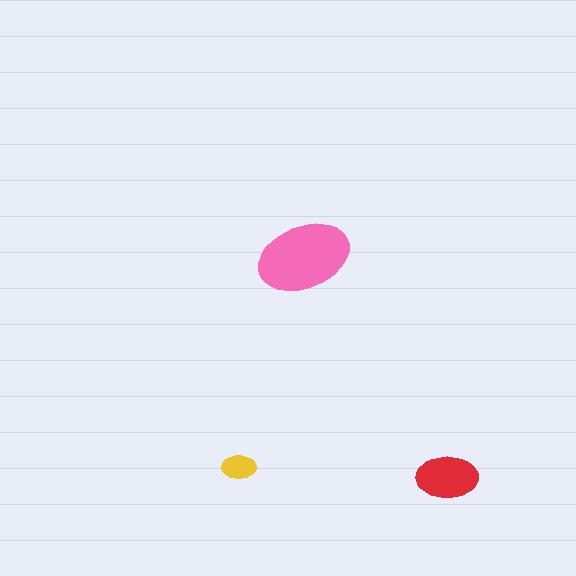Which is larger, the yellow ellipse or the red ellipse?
The red one.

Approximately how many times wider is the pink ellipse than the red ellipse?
About 1.5 times wider.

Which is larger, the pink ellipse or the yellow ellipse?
The pink one.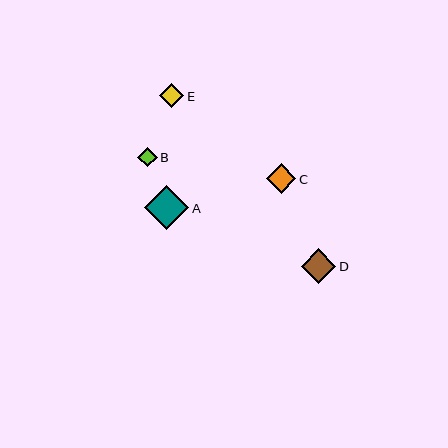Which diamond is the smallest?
Diamond B is the smallest with a size of approximately 20 pixels.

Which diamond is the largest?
Diamond A is the largest with a size of approximately 44 pixels.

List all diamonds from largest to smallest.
From largest to smallest: A, D, C, E, B.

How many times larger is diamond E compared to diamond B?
Diamond E is approximately 1.2 times the size of diamond B.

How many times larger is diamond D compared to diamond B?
Diamond D is approximately 1.8 times the size of diamond B.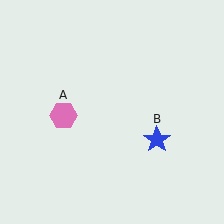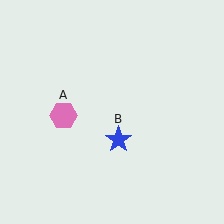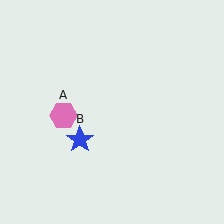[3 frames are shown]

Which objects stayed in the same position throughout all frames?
Pink hexagon (object A) remained stationary.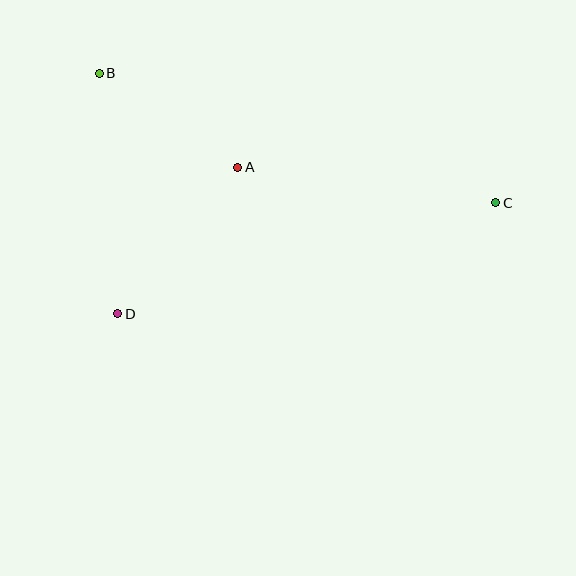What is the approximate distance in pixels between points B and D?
The distance between B and D is approximately 241 pixels.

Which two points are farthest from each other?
Points B and C are farthest from each other.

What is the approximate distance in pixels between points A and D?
The distance between A and D is approximately 189 pixels.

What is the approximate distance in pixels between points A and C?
The distance between A and C is approximately 260 pixels.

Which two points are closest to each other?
Points A and B are closest to each other.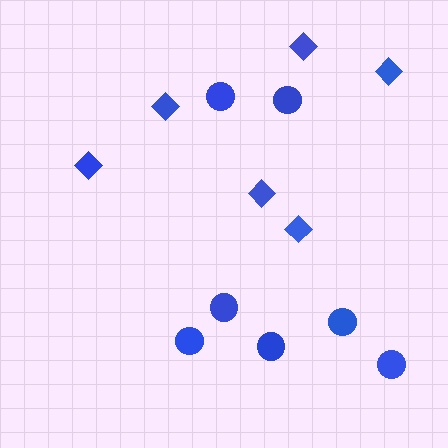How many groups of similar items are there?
There are 2 groups: one group of circles (7) and one group of diamonds (6).